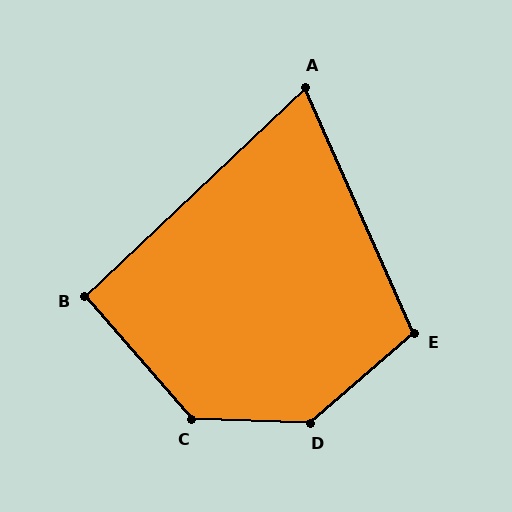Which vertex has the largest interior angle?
D, at approximately 137 degrees.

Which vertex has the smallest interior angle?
A, at approximately 70 degrees.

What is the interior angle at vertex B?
Approximately 92 degrees (approximately right).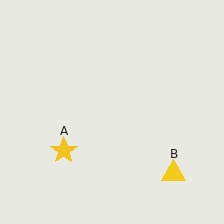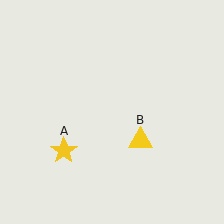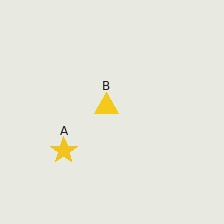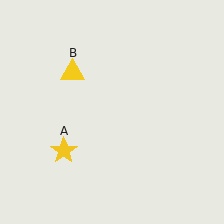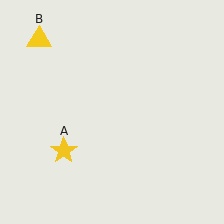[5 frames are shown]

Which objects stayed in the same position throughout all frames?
Yellow star (object A) remained stationary.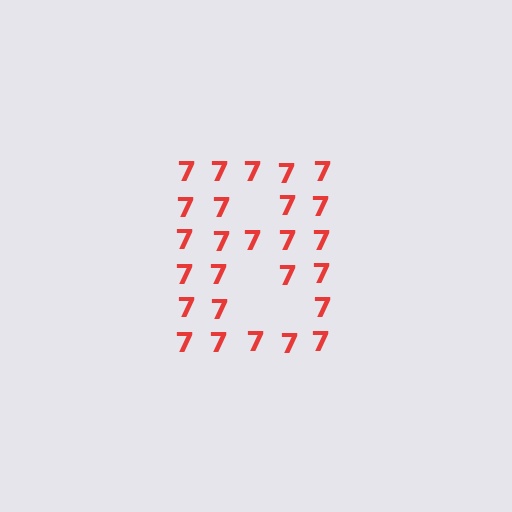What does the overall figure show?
The overall figure shows the letter B.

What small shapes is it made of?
It is made of small digit 7's.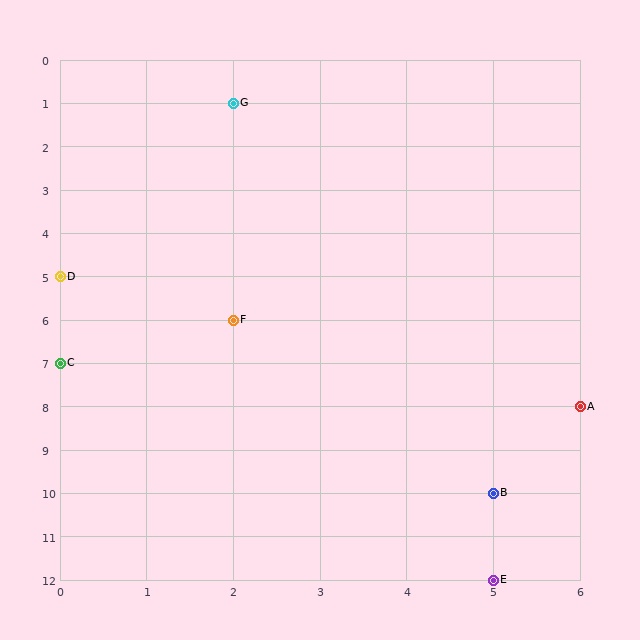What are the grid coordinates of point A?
Point A is at grid coordinates (6, 8).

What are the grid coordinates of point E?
Point E is at grid coordinates (5, 12).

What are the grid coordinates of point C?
Point C is at grid coordinates (0, 7).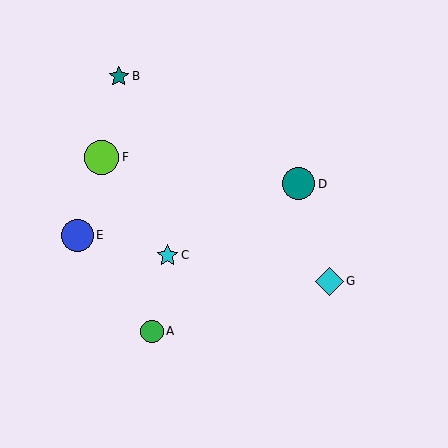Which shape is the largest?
The lime circle (labeled F) is the largest.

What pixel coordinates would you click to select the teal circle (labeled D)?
Click at (299, 184) to select the teal circle D.